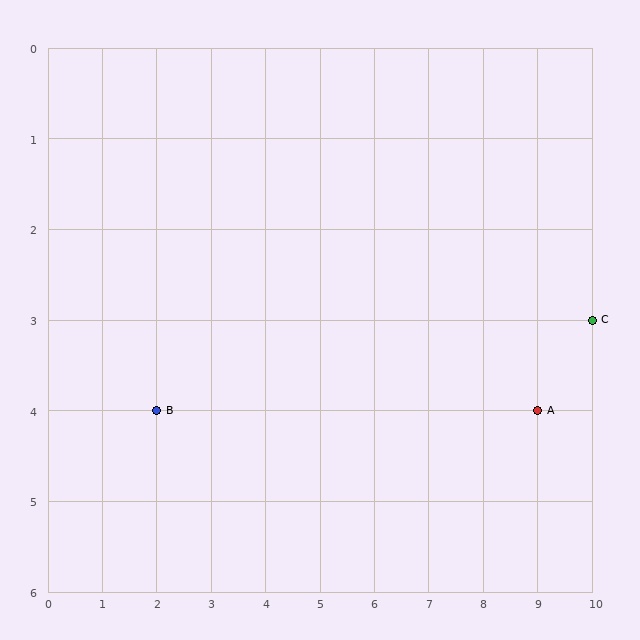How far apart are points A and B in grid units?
Points A and B are 7 columns apart.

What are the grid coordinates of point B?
Point B is at grid coordinates (2, 4).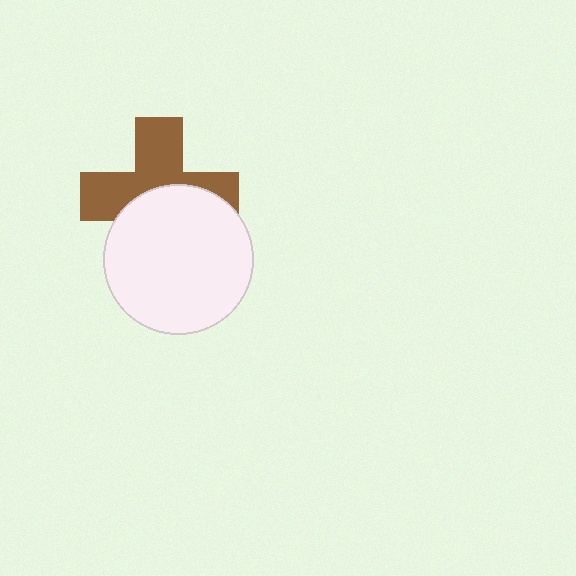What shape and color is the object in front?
The object in front is a white circle.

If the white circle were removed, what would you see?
You would see the complete brown cross.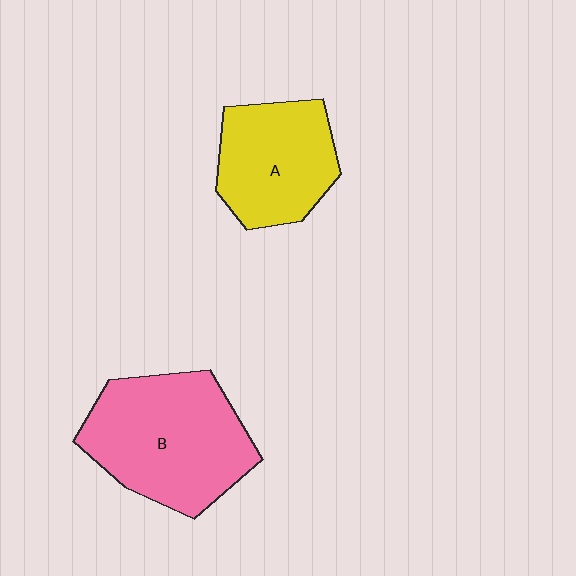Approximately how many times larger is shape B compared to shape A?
Approximately 1.4 times.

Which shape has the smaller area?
Shape A (yellow).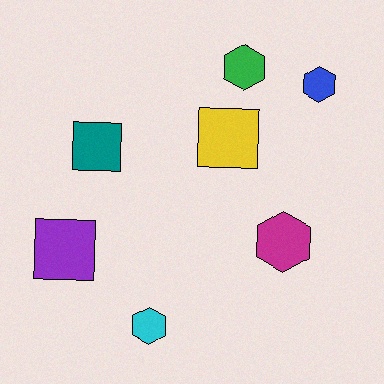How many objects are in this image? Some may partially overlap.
There are 7 objects.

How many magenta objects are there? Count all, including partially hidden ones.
There is 1 magenta object.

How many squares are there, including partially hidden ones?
There are 3 squares.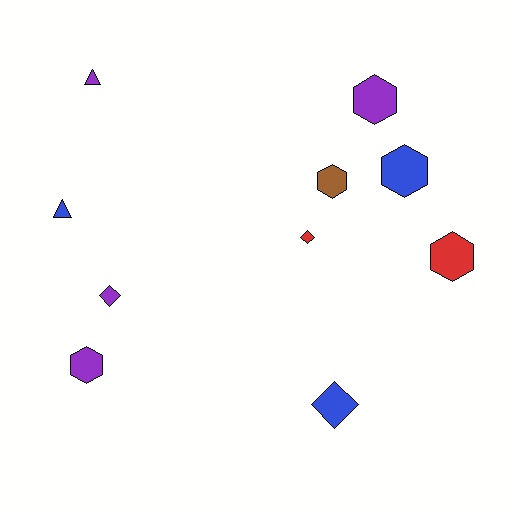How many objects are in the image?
There are 10 objects.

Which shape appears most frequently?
Hexagon, with 5 objects.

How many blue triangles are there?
There is 1 blue triangle.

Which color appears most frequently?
Purple, with 4 objects.